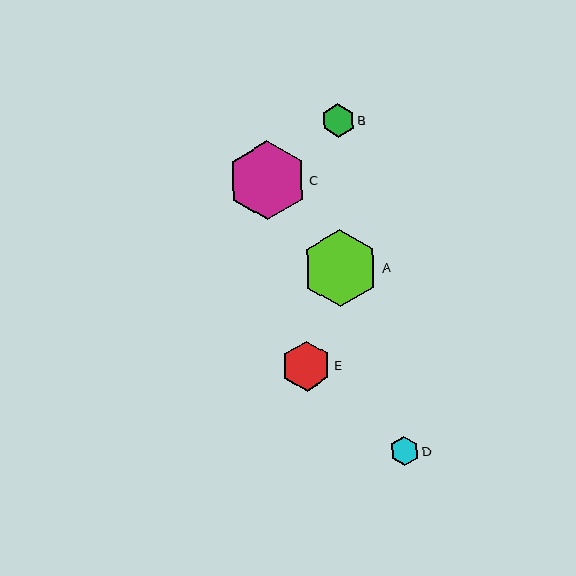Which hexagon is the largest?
Hexagon C is the largest with a size of approximately 79 pixels.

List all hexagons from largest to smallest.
From largest to smallest: C, A, E, B, D.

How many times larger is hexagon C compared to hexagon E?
Hexagon C is approximately 1.6 times the size of hexagon E.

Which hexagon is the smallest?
Hexagon D is the smallest with a size of approximately 29 pixels.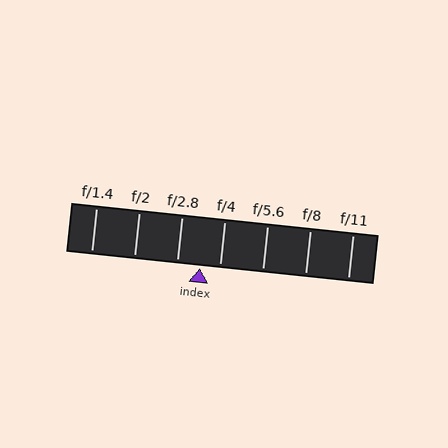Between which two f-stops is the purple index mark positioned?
The index mark is between f/2.8 and f/4.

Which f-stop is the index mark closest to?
The index mark is closest to f/4.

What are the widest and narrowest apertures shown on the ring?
The widest aperture shown is f/1.4 and the narrowest is f/11.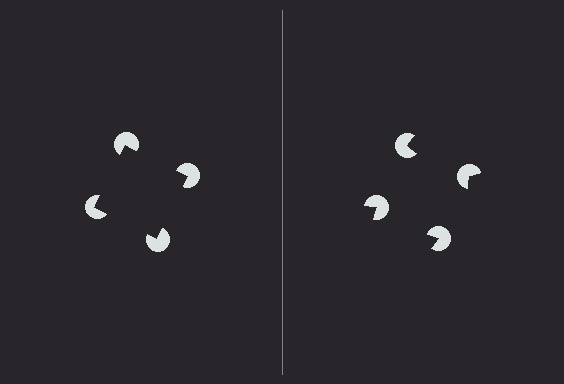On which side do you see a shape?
An illusory square appears on the left side. On the right side the wedge cuts are rotated, so no coherent shape forms.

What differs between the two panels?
The pac-man discs are positioned identically on both sides; only the wedge orientations differ. On the left they align to a square; on the right they are misaligned.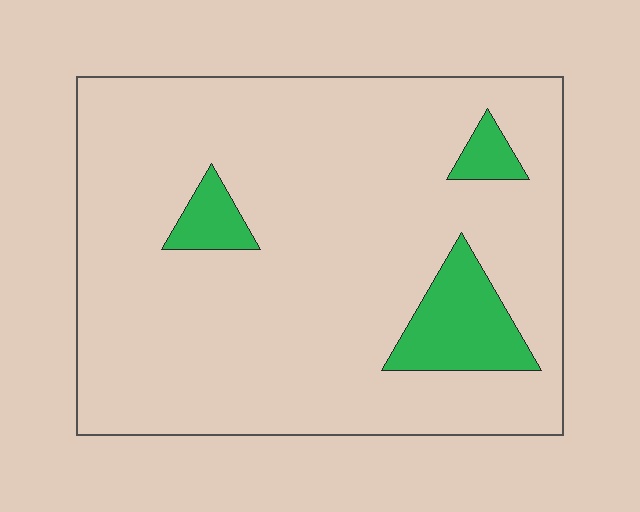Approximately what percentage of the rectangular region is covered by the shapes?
Approximately 10%.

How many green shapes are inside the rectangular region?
3.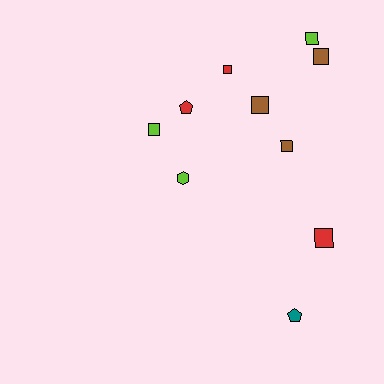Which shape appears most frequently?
Square, with 7 objects.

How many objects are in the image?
There are 10 objects.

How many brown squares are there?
There are 3 brown squares.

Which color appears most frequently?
Lime, with 3 objects.